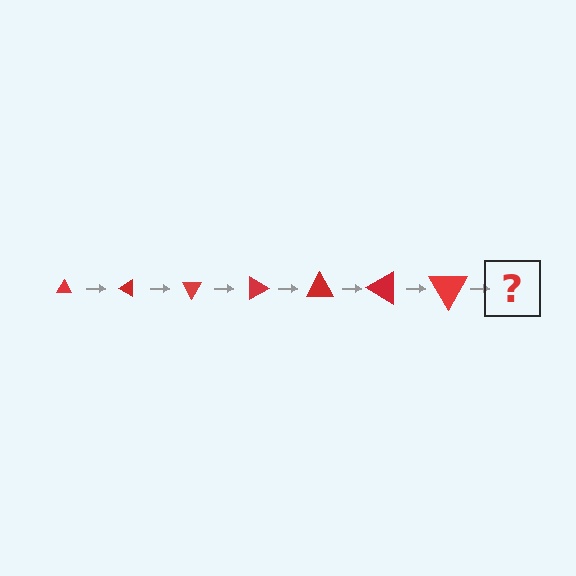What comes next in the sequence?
The next element should be a triangle, larger than the previous one and rotated 210 degrees from the start.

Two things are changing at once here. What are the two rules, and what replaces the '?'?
The two rules are that the triangle grows larger each step and it rotates 30 degrees each step. The '?' should be a triangle, larger than the previous one and rotated 210 degrees from the start.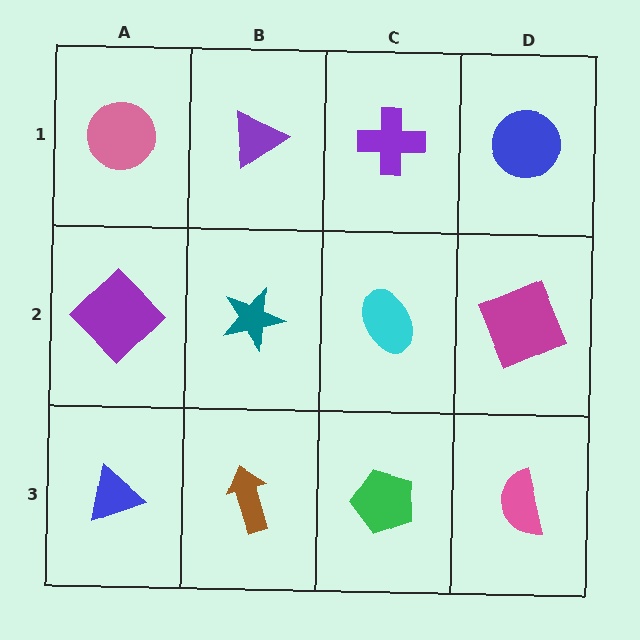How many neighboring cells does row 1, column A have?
2.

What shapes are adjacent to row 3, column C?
A cyan ellipse (row 2, column C), a brown arrow (row 3, column B), a pink semicircle (row 3, column D).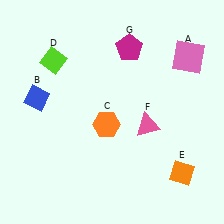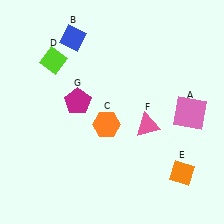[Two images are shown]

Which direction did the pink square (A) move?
The pink square (A) moved down.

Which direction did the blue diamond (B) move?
The blue diamond (B) moved up.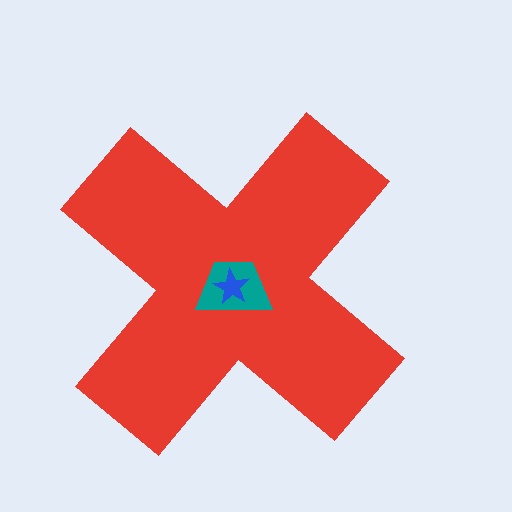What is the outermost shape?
The red cross.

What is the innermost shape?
The blue star.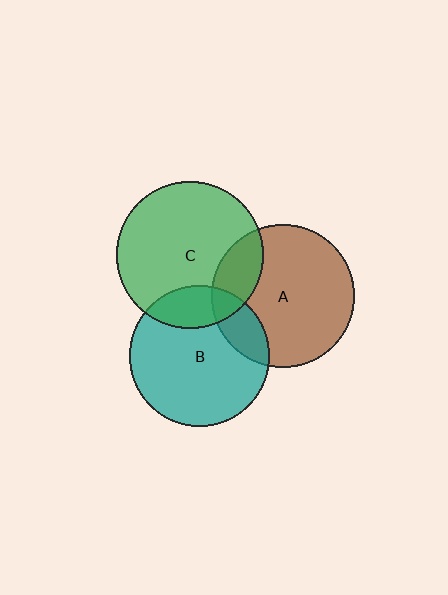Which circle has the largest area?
Circle C (green).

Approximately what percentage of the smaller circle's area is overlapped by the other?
Approximately 15%.